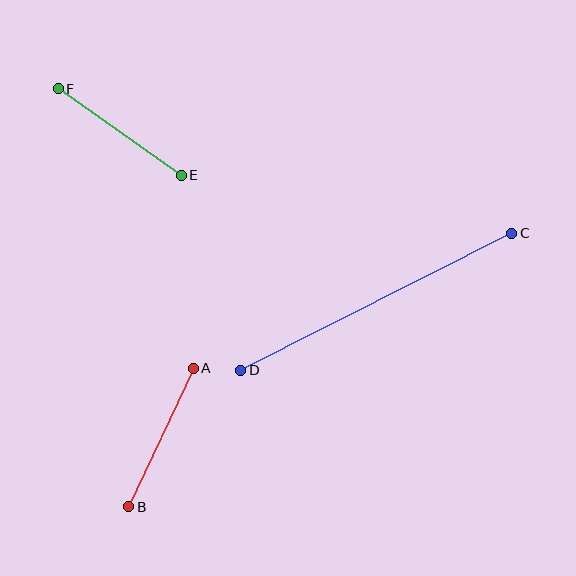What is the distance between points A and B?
The distance is approximately 153 pixels.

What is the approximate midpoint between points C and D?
The midpoint is at approximately (376, 302) pixels.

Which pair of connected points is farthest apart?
Points C and D are farthest apart.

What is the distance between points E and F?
The distance is approximately 150 pixels.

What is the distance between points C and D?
The distance is approximately 303 pixels.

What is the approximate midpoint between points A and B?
The midpoint is at approximately (161, 438) pixels.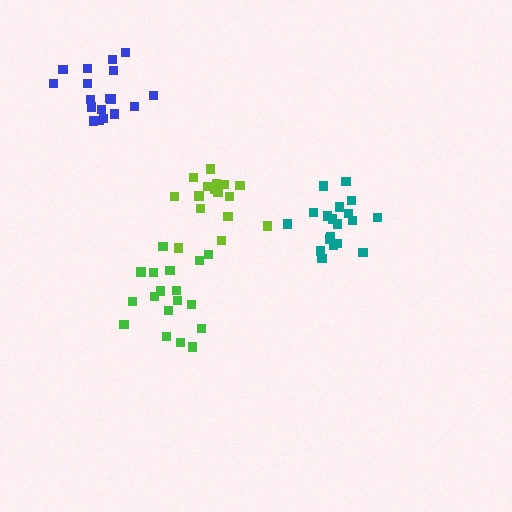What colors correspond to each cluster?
The clusters are colored: green, teal, lime, blue.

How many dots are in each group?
Group 1: 18 dots, Group 2: 19 dots, Group 3: 16 dots, Group 4: 18 dots (71 total).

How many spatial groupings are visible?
There are 4 spatial groupings.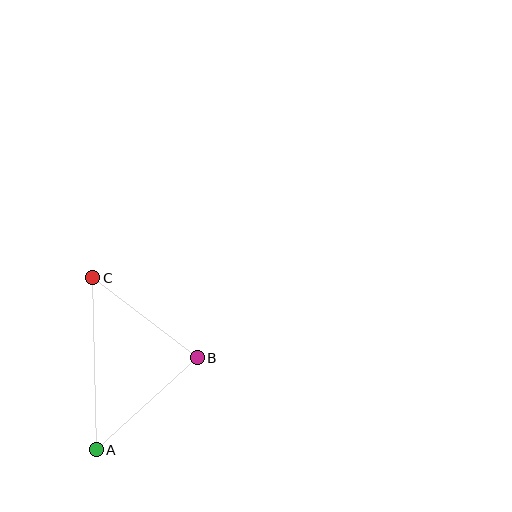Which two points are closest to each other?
Points B and C are closest to each other.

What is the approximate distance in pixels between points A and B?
The distance between A and B is approximately 137 pixels.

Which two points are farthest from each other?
Points A and C are farthest from each other.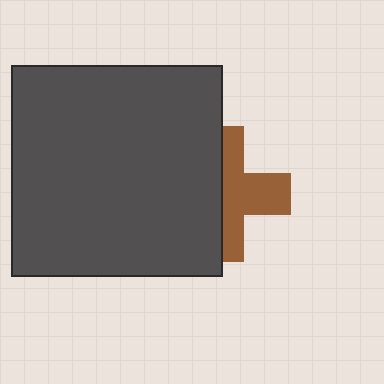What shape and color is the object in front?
The object in front is a dark gray square.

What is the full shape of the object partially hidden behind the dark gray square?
The partially hidden object is a brown cross.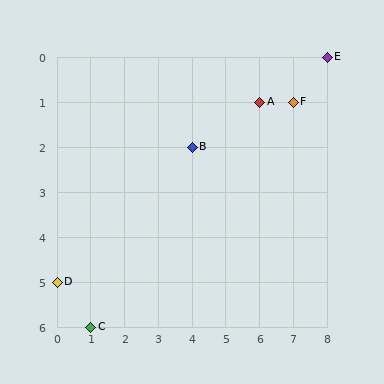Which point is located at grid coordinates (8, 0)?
Point E is at (8, 0).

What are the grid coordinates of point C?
Point C is at grid coordinates (1, 6).